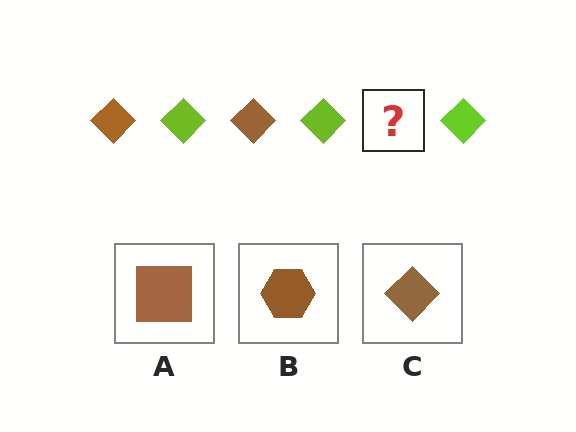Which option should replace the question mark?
Option C.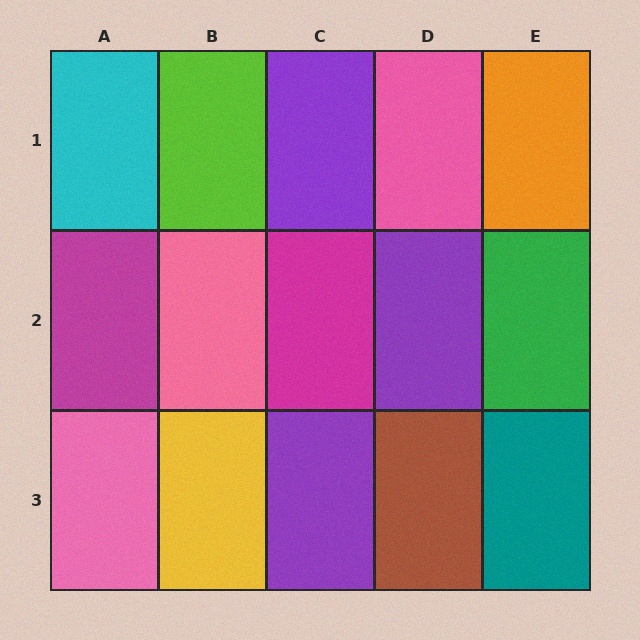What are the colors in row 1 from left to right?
Cyan, lime, purple, pink, orange.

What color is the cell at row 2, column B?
Pink.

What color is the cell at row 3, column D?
Brown.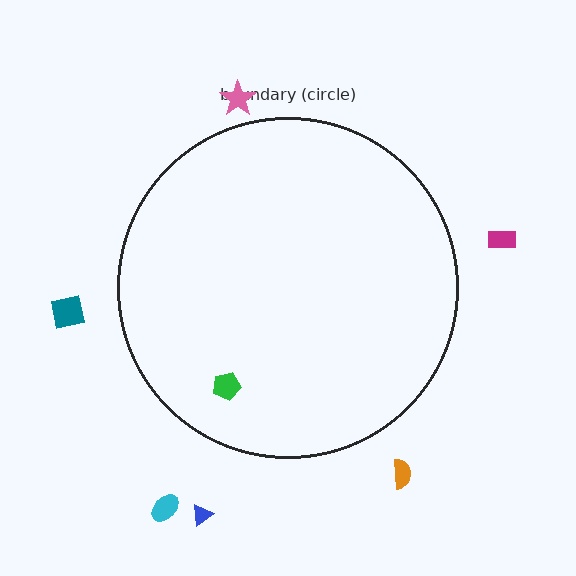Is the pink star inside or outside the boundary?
Outside.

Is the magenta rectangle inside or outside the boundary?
Outside.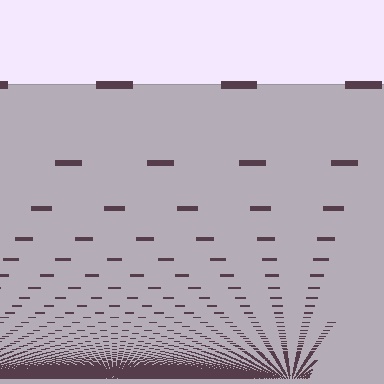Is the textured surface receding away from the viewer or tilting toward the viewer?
The surface appears to tilt toward the viewer. Texture elements get larger and sparser toward the top.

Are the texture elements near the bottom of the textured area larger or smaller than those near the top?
Smaller. The gradient is inverted — elements near the bottom are smaller and denser.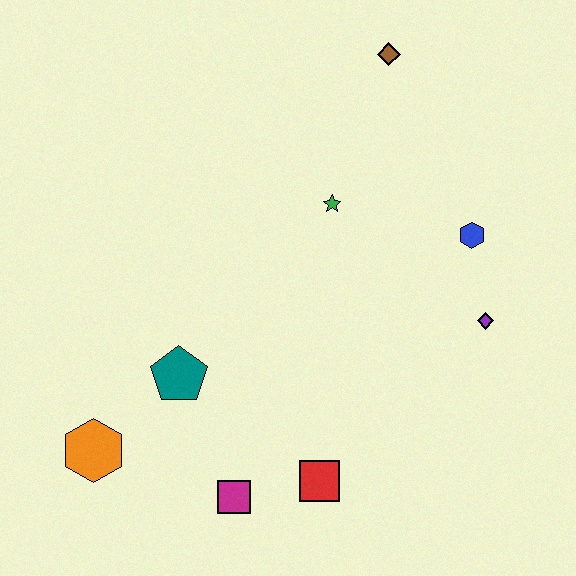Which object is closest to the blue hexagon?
The purple diamond is closest to the blue hexagon.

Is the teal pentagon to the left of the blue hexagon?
Yes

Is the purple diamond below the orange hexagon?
No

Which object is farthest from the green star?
The orange hexagon is farthest from the green star.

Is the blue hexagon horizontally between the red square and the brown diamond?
No